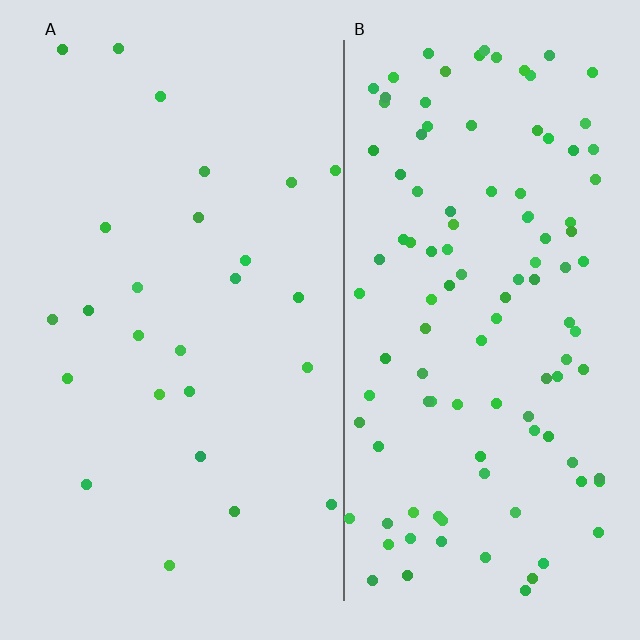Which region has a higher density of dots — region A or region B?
B (the right).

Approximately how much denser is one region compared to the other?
Approximately 4.4× — region B over region A.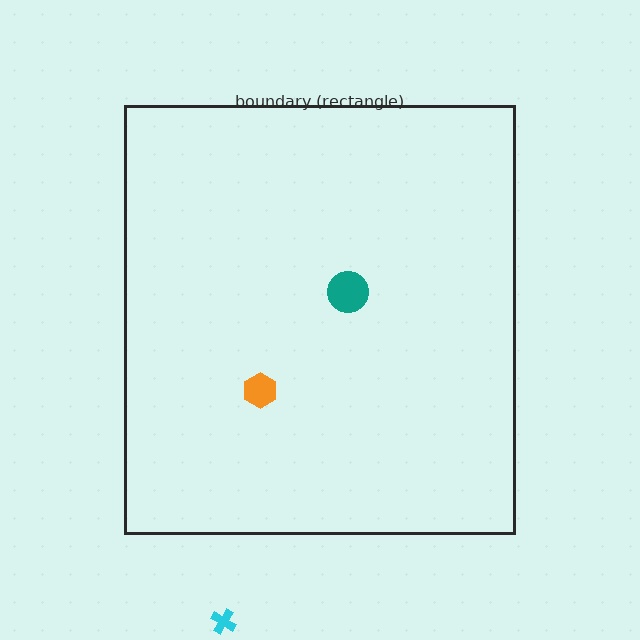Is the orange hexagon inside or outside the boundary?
Inside.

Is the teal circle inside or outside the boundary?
Inside.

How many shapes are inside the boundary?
2 inside, 1 outside.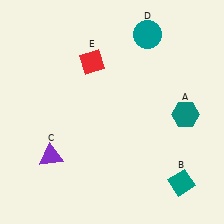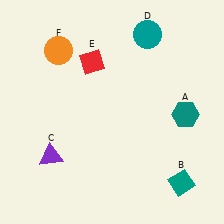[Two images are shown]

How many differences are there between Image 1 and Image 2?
There is 1 difference between the two images.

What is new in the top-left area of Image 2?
An orange circle (F) was added in the top-left area of Image 2.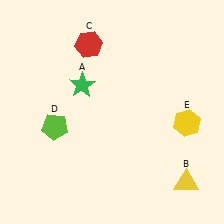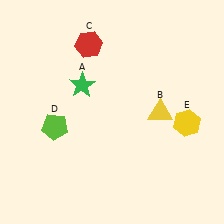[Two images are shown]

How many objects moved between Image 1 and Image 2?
1 object moved between the two images.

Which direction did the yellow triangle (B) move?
The yellow triangle (B) moved up.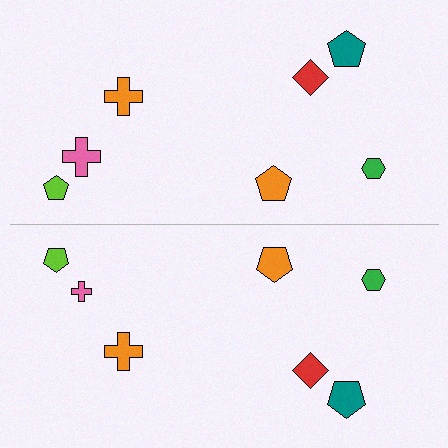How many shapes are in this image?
There are 14 shapes in this image.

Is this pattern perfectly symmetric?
No, the pattern is not perfectly symmetric. The pink cross on the bottom side has a different size than its mirror counterpart.